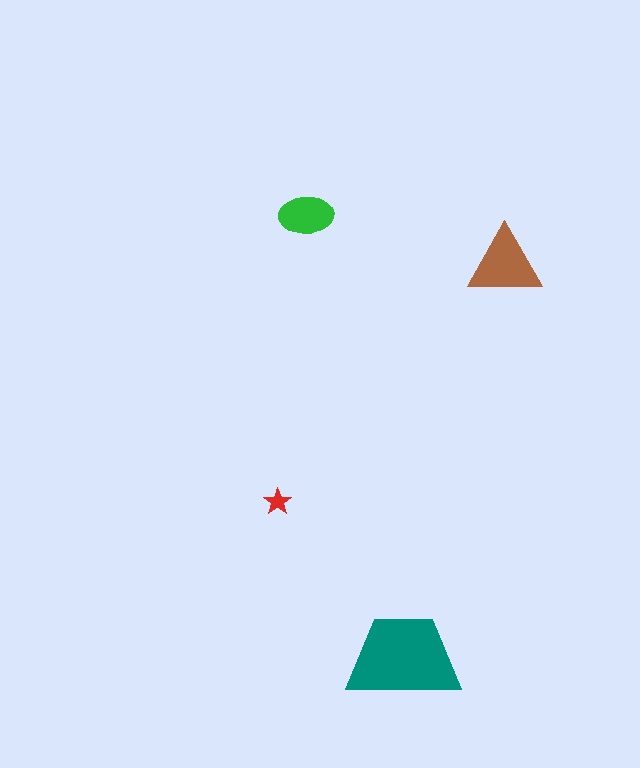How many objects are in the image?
There are 4 objects in the image.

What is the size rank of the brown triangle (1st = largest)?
2nd.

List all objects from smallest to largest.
The red star, the green ellipse, the brown triangle, the teal trapezoid.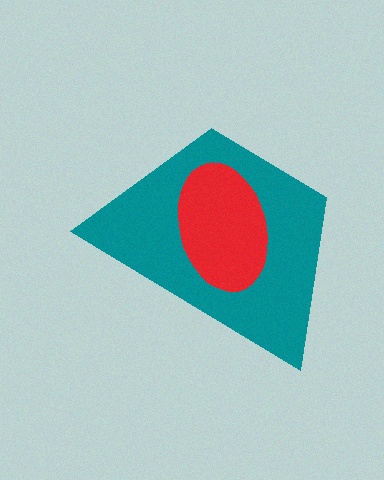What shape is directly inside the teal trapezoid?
The red ellipse.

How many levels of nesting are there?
2.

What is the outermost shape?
The teal trapezoid.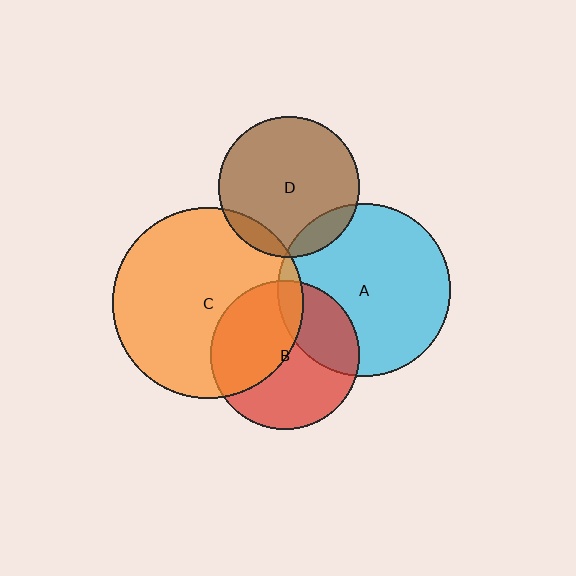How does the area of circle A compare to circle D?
Approximately 1.5 times.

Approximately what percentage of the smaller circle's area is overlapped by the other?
Approximately 10%.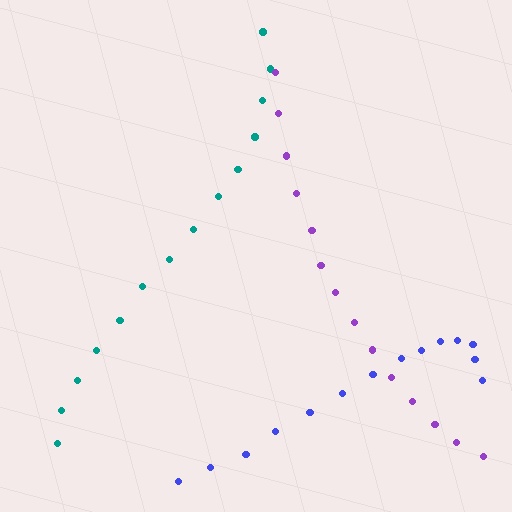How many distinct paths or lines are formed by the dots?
There are 3 distinct paths.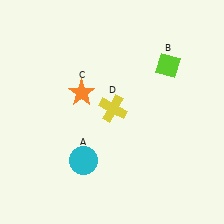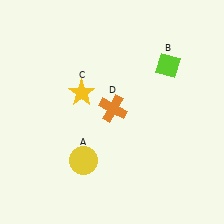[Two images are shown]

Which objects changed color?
A changed from cyan to yellow. C changed from orange to yellow. D changed from yellow to orange.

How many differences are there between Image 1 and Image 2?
There are 3 differences between the two images.